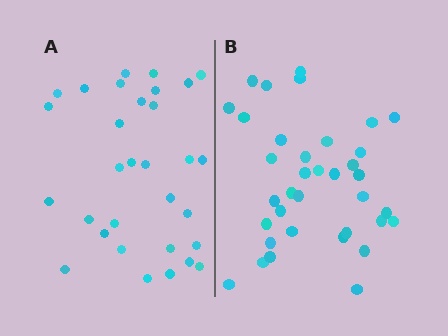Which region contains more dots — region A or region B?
Region B (the right region) has more dots.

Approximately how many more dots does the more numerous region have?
Region B has about 5 more dots than region A.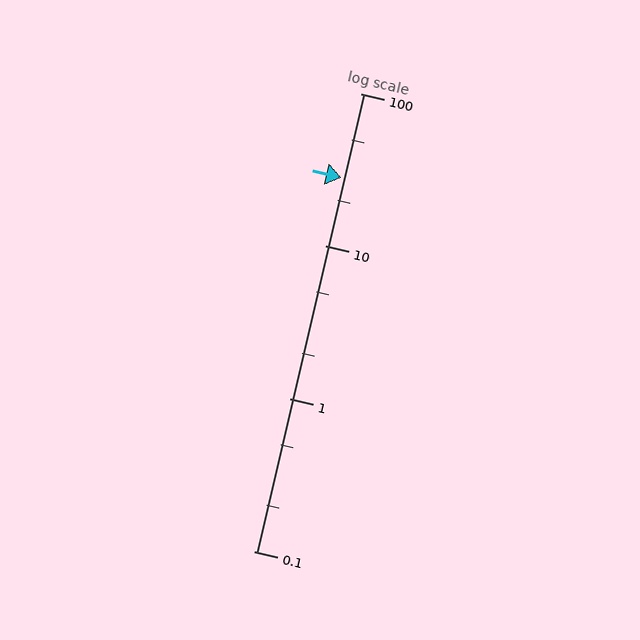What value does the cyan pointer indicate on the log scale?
The pointer indicates approximately 28.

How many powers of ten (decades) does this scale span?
The scale spans 3 decades, from 0.1 to 100.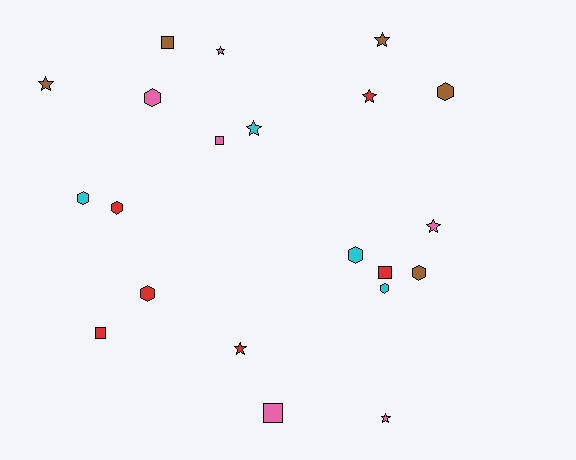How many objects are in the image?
There are 21 objects.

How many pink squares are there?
There are 2 pink squares.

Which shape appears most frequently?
Star, with 8 objects.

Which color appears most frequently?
Red, with 6 objects.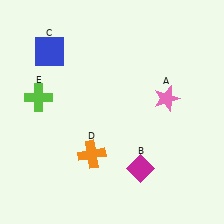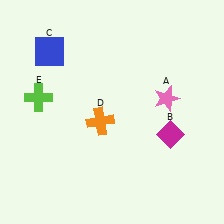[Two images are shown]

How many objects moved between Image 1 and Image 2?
2 objects moved between the two images.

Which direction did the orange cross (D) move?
The orange cross (D) moved up.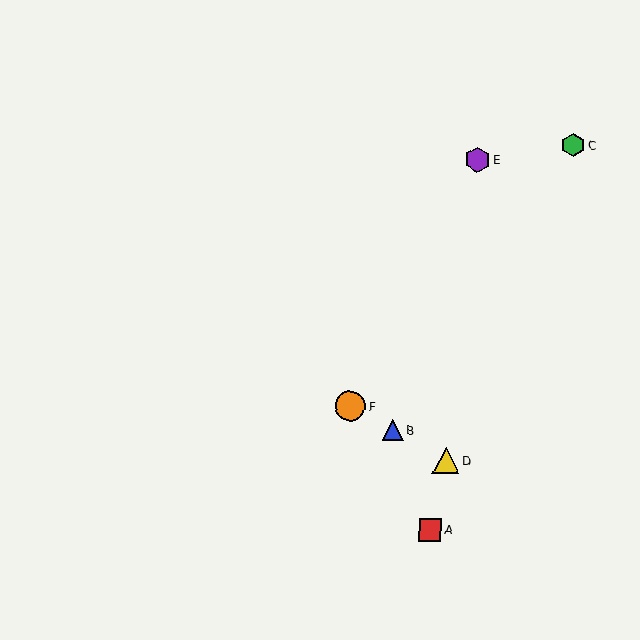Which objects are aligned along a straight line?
Objects B, D, F are aligned along a straight line.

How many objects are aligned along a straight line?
3 objects (B, D, F) are aligned along a straight line.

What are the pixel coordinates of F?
Object F is at (350, 406).